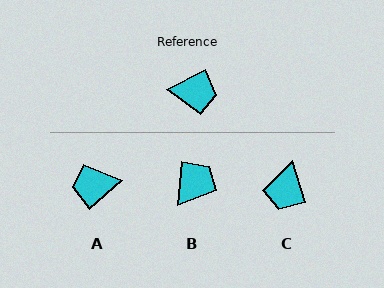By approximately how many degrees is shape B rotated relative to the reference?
Approximately 57 degrees counter-clockwise.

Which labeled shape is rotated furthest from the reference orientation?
A, about 166 degrees away.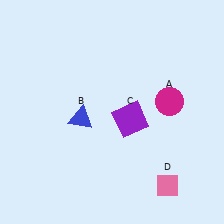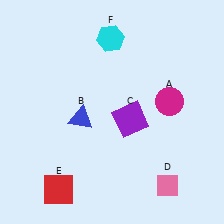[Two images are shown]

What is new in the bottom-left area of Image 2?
A red square (E) was added in the bottom-left area of Image 2.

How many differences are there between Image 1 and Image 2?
There are 2 differences between the two images.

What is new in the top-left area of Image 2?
A cyan hexagon (F) was added in the top-left area of Image 2.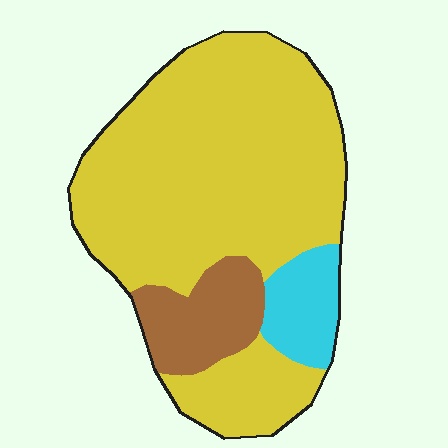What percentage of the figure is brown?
Brown covers 13% of the figure.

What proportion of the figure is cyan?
Cyan takes up about one tenth (1/10) of the figure.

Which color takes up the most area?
Yellow, at roughly 75%.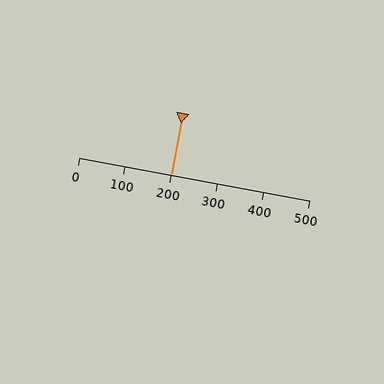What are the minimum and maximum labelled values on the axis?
The axis runs from 0 to 500.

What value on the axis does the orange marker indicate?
The marker indicates approximately 200.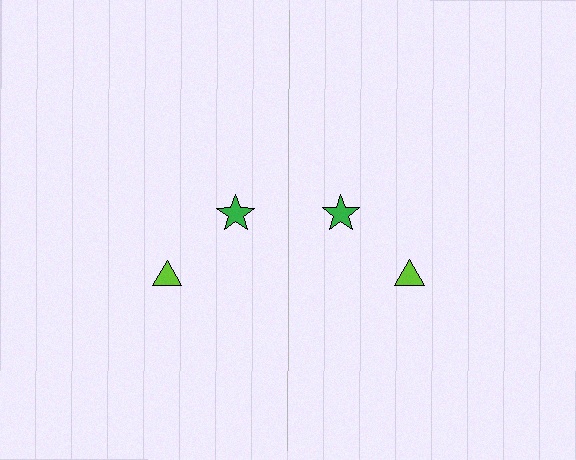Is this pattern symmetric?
Yes, this pattern has bilateral (reflection) symmetry.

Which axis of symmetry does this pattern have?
The pattern has a vertical axis of symmetry running through the center of the image.